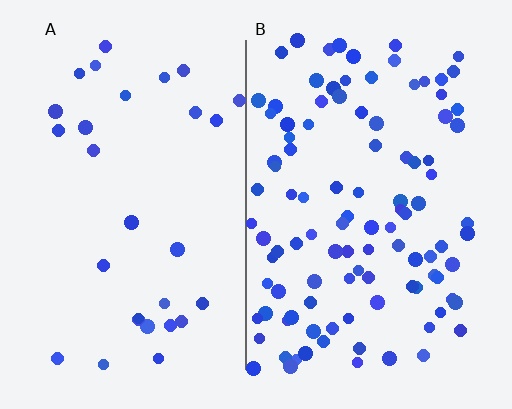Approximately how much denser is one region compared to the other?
Approximately 3.6× — region B over region A.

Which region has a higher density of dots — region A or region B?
B (the right).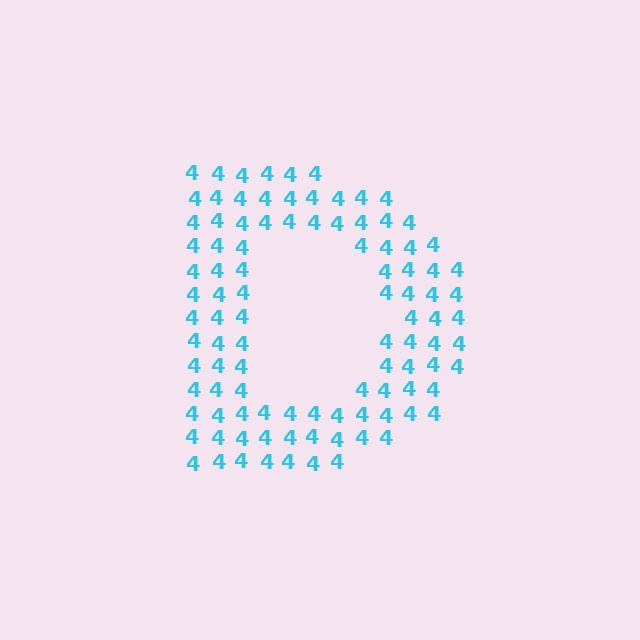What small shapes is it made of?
It is made of small digit 4's.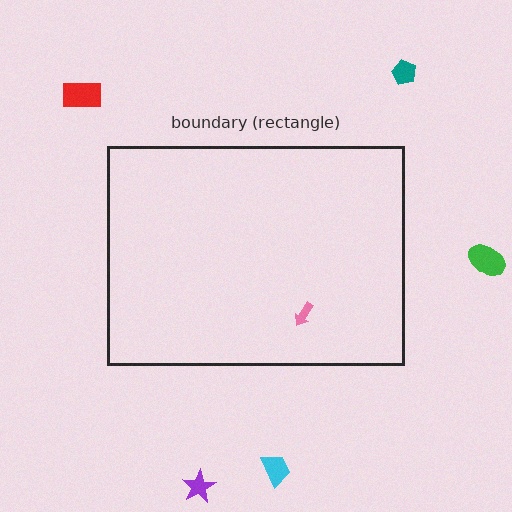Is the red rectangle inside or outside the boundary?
Outside.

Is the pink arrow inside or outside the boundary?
Inside.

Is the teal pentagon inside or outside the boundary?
Outside.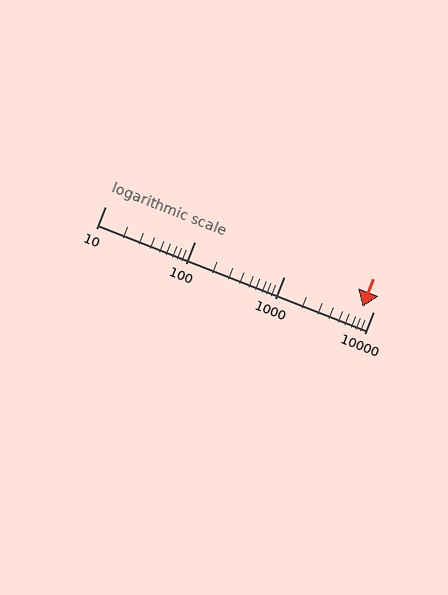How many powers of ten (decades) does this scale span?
The scale spans 3 decades, from 10 to 10000.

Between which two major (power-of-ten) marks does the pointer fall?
The pointer is between 1000 and 10000.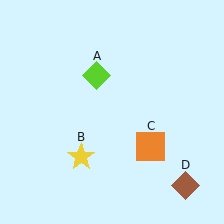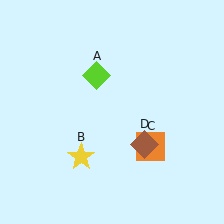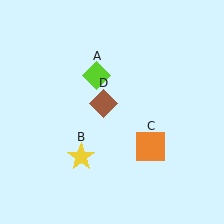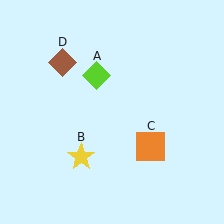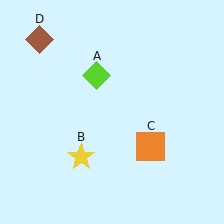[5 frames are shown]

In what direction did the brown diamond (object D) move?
The brown diamond (object D) moved up and to the left.